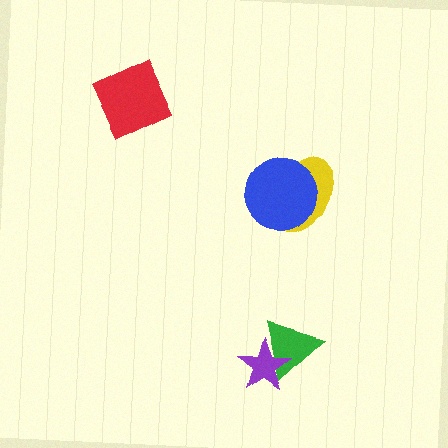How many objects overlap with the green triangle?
1 object overlaps with the green triangle.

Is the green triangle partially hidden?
Yes, it is partially covered by another shape.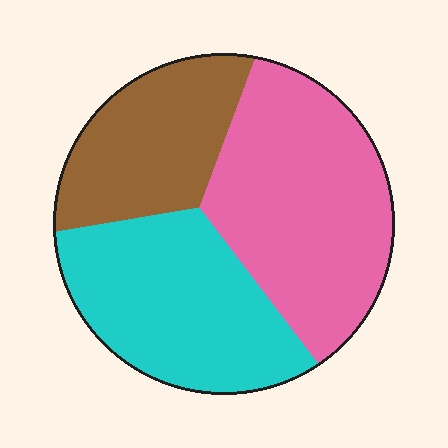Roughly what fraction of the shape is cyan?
Cyan takes up between a quarter and a half of the shape.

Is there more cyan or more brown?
Cyan.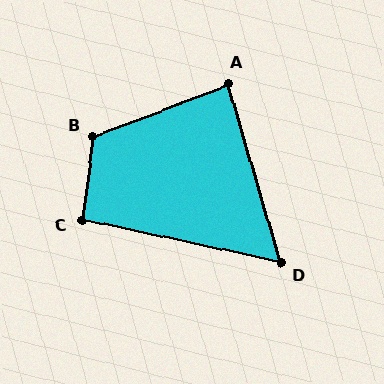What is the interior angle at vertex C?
Approximately 95 degrees (approximately right).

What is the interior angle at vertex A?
Approximately 85 degrees (approximately right).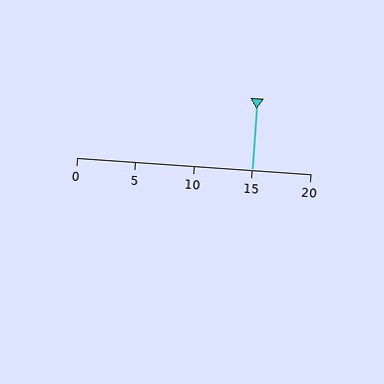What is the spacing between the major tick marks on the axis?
The major ticks are spaced 5 apart.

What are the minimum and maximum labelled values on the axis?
The axis runs from 0 to 20.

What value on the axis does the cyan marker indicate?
The marker indicates approximately 15.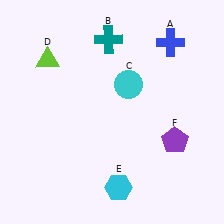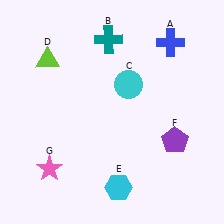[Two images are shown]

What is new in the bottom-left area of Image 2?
A pink star (G) was added in the bottom-left area of Image 2.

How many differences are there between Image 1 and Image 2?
There is 1 difference between the two images.